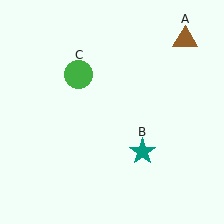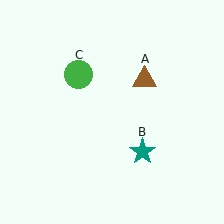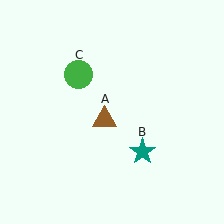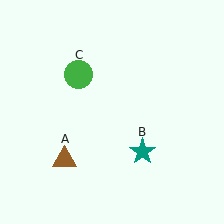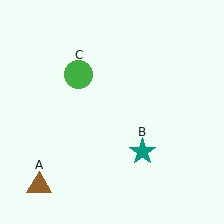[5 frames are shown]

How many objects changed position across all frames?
1 object changed position: brown triangle (object A).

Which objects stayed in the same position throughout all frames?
Teal star (object B) and green circle (object C) remained stationary.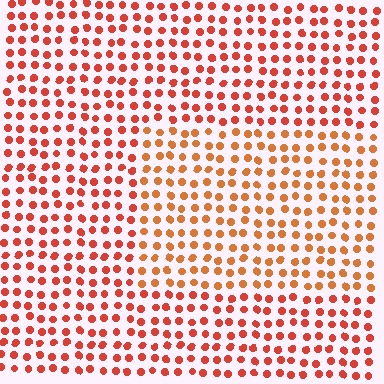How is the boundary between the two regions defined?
The boundary is defined purely by a slight shift in hue (about 21 degrees). Spacing, size, and orientation are identical on both sides.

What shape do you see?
I see a rectangle.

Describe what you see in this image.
The image is filled with small red elements in a uniform arrangement. A rectangle-shaped region is visible where the elements are tinted to a slightly different hue, forming a subtle color boundary.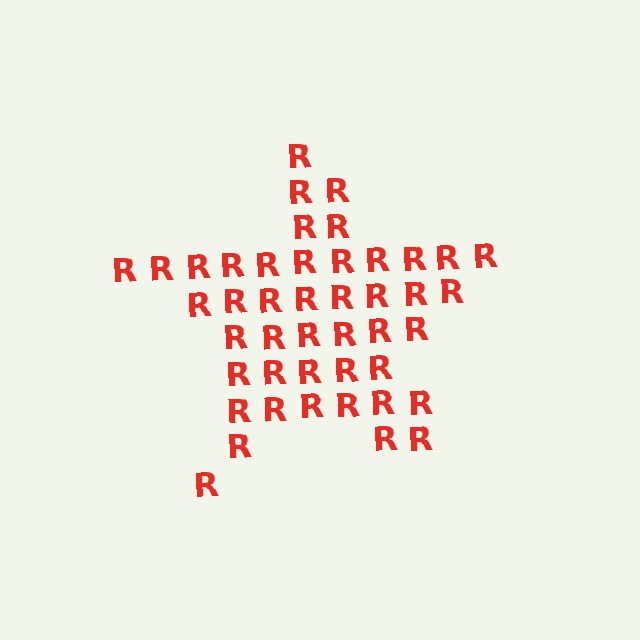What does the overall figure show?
The overall figure shows a star.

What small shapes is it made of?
It is made of small letter R's.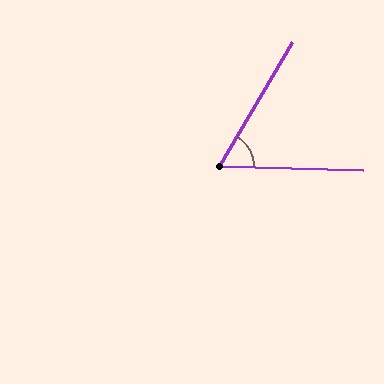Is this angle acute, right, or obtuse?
It is acute.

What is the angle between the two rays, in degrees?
Approximately 61 degrees.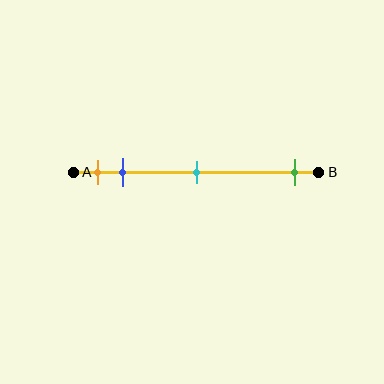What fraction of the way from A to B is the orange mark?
The orange mark is approximately 10% (0.1) of the way from A to B.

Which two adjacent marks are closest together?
The orange and blue marks are the closest adjacent pair.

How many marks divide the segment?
There are 4 marks dividing the segment.